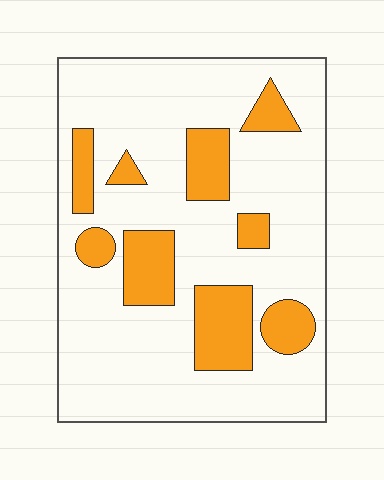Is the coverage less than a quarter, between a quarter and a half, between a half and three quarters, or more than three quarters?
Less than a quarter.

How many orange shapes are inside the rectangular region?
9.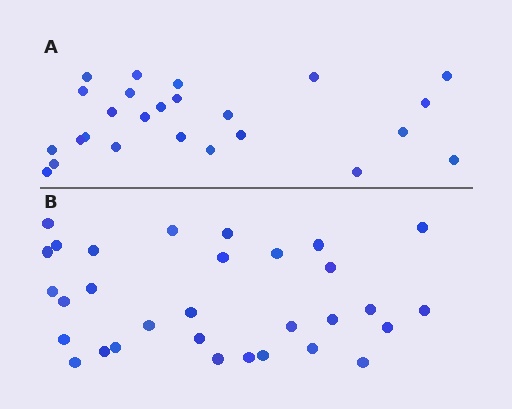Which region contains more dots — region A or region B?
Region B (the bottom region) has more dots.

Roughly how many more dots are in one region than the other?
Region B has about 6 more dots than region A.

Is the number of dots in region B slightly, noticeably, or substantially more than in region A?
Region B has only slightly more — the two regions are fairly close. The ratio is roughly 1.2 to 1.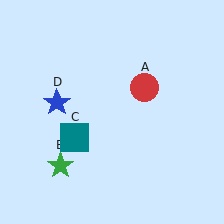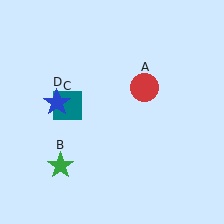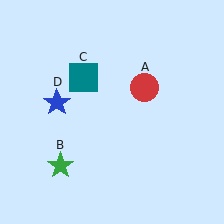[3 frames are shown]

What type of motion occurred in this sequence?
The teal square (object C) rotated clockwise around the center of the scene.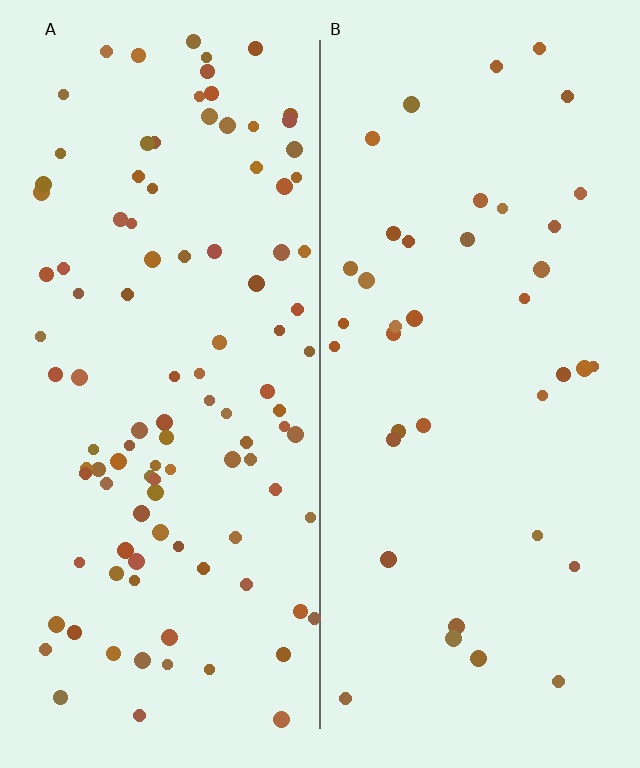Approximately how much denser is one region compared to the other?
Approximately 2.7× — region A over region B.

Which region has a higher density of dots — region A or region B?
A (the left).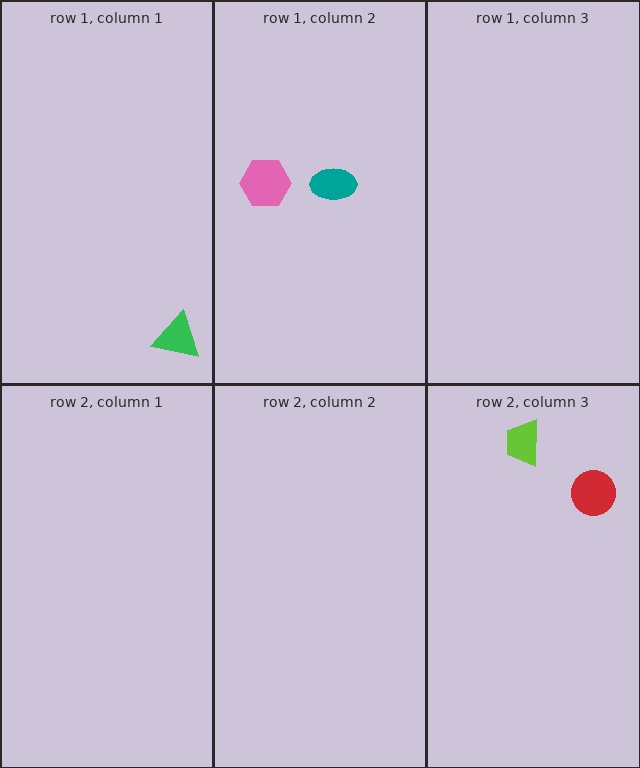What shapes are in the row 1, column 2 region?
The teal ellipse, the pink hexagon.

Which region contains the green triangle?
The row 1, column 1 region.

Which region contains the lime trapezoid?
The row 2, column 3 region.